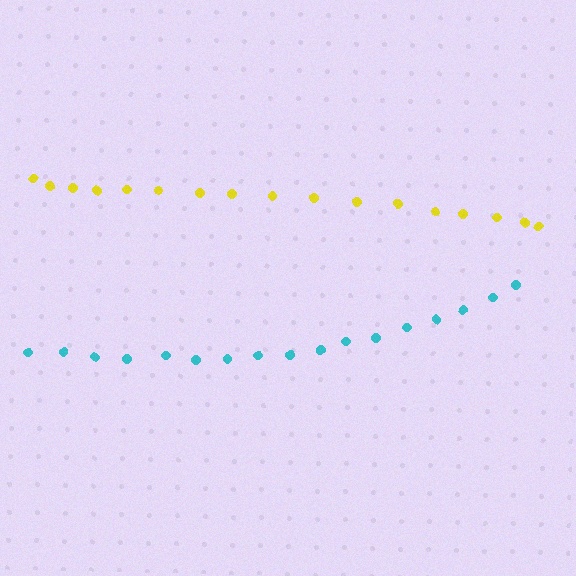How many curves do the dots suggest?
There are 2 distinct paths.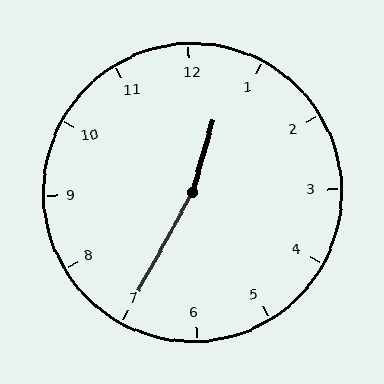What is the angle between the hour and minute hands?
Approximately 168 degrees.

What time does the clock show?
12:35.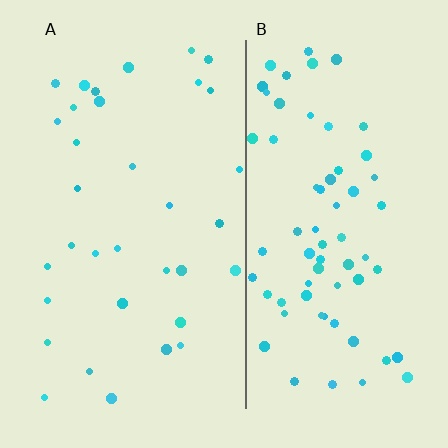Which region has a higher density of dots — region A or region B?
B (the right).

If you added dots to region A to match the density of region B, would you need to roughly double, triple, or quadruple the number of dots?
Approximately double.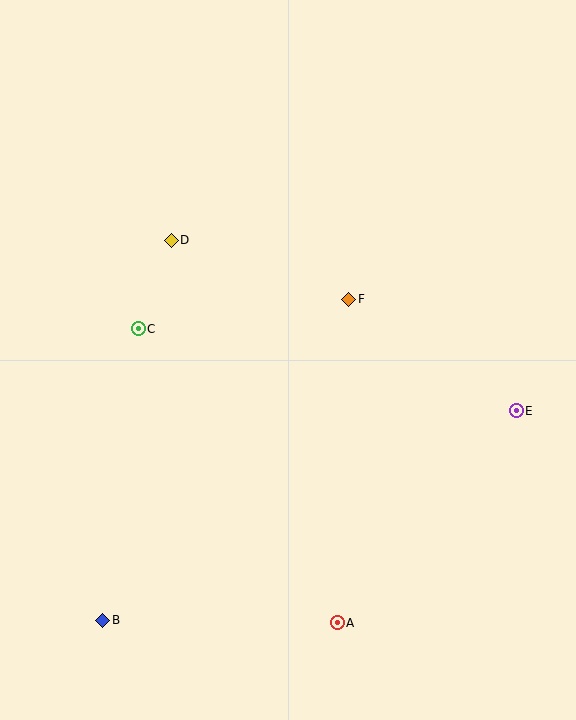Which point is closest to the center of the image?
Point F at (349, 299) is closest to the center.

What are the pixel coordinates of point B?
Point B is at (103, 620).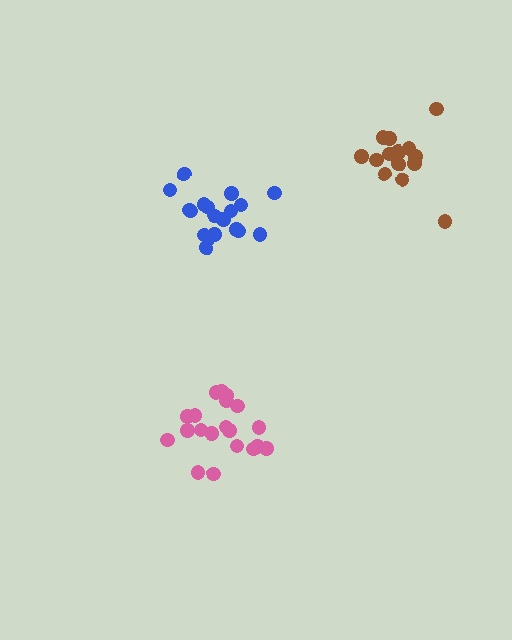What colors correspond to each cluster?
The clusters are colored: pink, brown, blue.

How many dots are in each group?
Group 1: 20 dots, Group 2: 14 dots, Group 3: 20 dots (54 total).